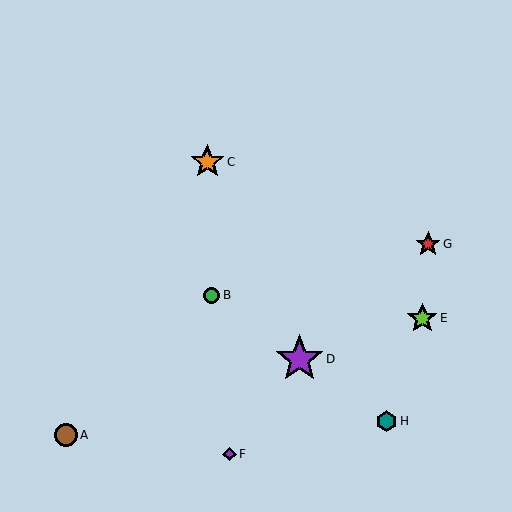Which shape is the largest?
The purple star (labeled D) is the largest.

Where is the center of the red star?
The center of the red star is at (428, 244).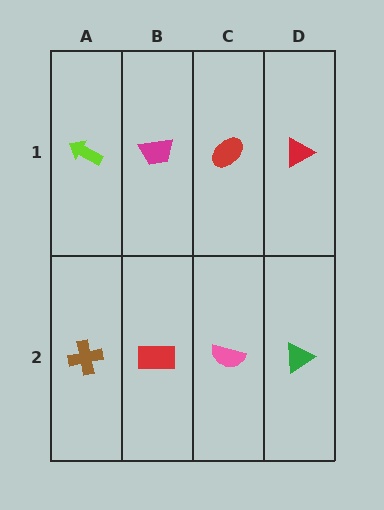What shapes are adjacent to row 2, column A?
A lime arrow (row 1, column A), a red rectangle (row 2, column B).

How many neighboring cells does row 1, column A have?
2.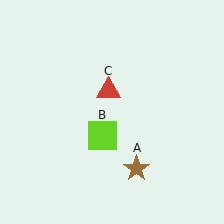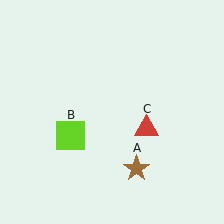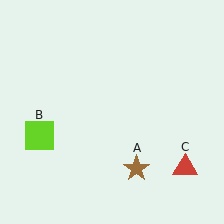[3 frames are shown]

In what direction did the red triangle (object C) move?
The red triangle (object C) moved down and to the right.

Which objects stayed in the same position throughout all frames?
Brown star (object A) remained stationary.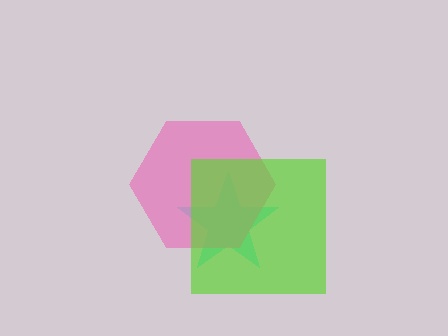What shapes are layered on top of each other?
The layered shapes are: a cyan star, a pink hexagon, a lime square.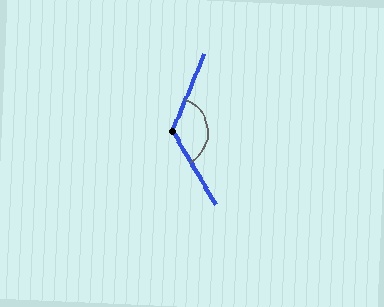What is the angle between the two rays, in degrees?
Approximately 127 degrees.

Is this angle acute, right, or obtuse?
It is obtuse.